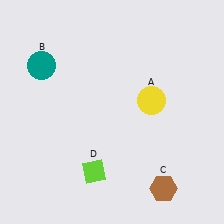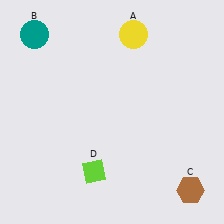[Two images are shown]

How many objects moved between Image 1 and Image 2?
3 objects moved between the two images.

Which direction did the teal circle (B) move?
The teal circle (B) moved up.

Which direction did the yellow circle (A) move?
The yellow circle (A) moved up.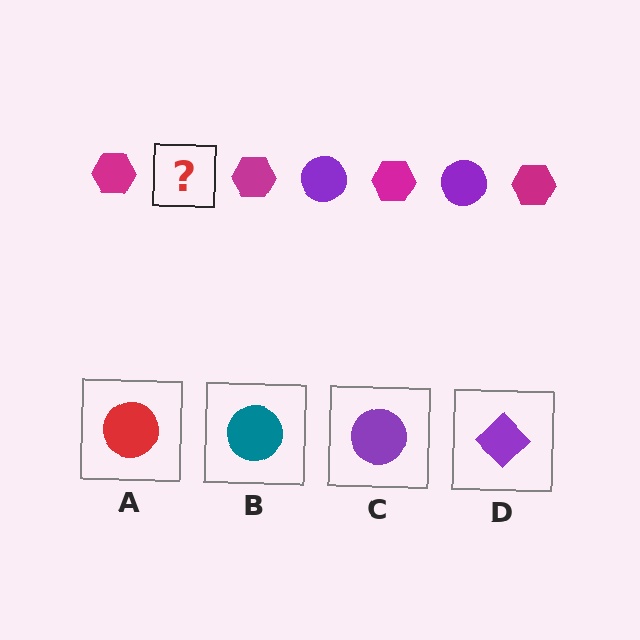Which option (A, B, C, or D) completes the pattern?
C.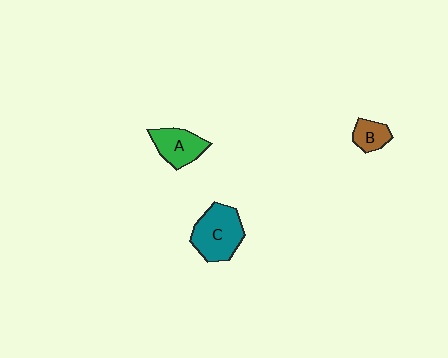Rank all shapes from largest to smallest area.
From largest to smallest: C (teal), A (green), B (brown).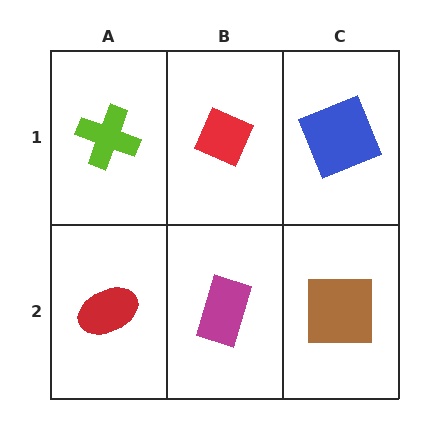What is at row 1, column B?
A red diamond.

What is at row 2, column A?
A red ellipse.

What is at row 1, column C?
A blue square.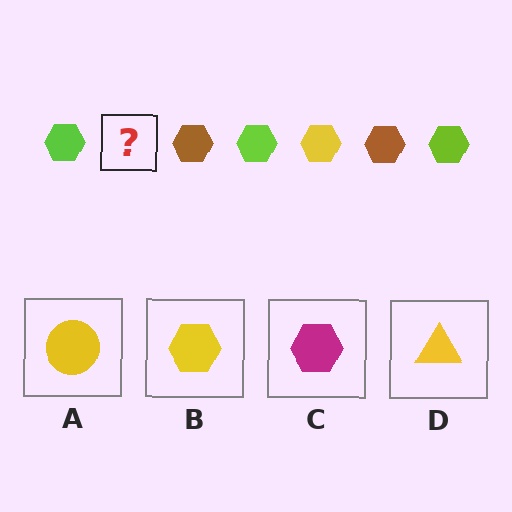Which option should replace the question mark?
Option B.